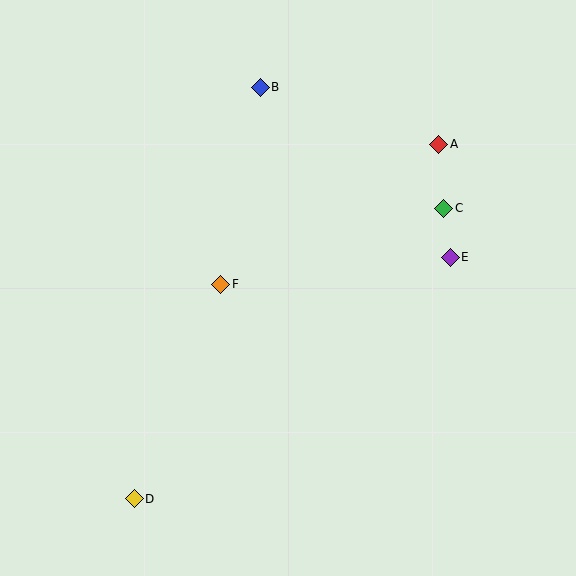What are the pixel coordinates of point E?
Point E is at (450, 257).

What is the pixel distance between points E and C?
The distance between E and C is 49 pixels.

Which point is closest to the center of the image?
Point F at (221, 284) is closest to the center.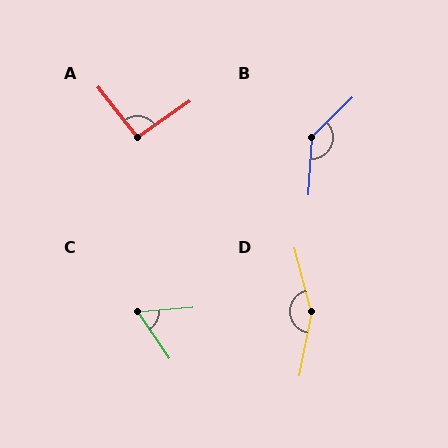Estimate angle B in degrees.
Approximately 137 degrees.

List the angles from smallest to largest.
C (61°), A (93°), B (137°), D (155°).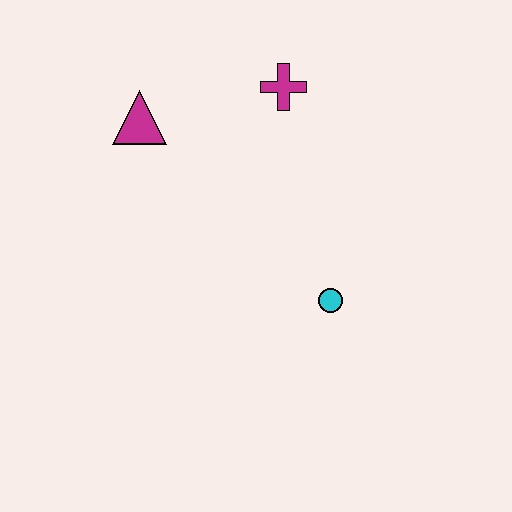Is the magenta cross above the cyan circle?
Yes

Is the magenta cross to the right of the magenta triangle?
Yes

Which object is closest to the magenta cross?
The magenta triangle is closest to the magenta cross.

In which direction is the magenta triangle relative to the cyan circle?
The magenta triangle is to the left of the cyan circle.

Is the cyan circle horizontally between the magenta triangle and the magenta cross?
No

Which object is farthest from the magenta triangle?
The cyan circle is farthest from the magenta triangle.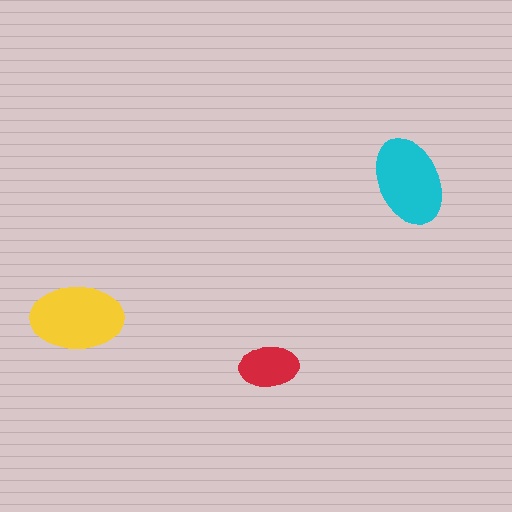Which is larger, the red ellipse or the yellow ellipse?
The yellow one.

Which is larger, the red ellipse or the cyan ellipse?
The cyan one.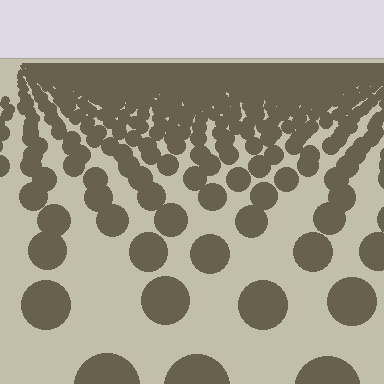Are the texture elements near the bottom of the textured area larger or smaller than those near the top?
Larger. Near the bottom, elements are closer to the viewer and appear at a bigger on-screen size.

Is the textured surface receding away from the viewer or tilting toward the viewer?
The surface is receding away from the viewer. Texture elements get smaller and denser toward the top.